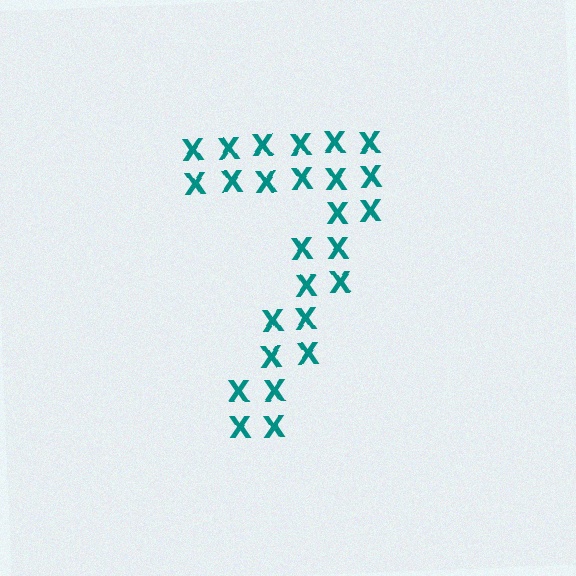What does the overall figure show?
The overall figure shows the digit 7.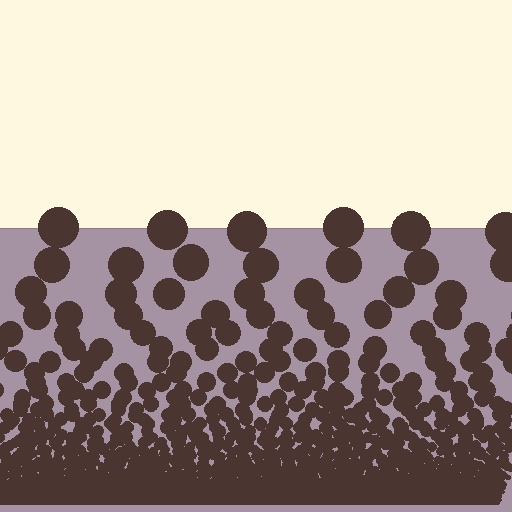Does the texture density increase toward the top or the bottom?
Density increases toward the bottom.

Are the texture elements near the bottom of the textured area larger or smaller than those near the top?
Smaller. The gradient is inverted — elements near the bottom are smaller and denser.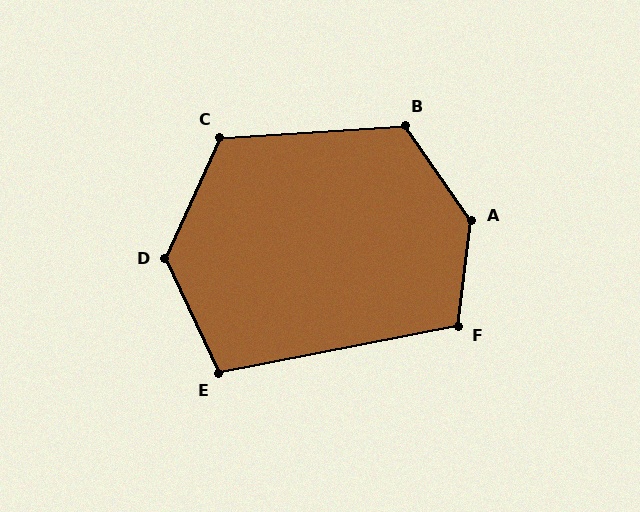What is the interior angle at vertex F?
Approximately 108 degrees (obtuse).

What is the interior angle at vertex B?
Approximately 121 degrees (obtuse).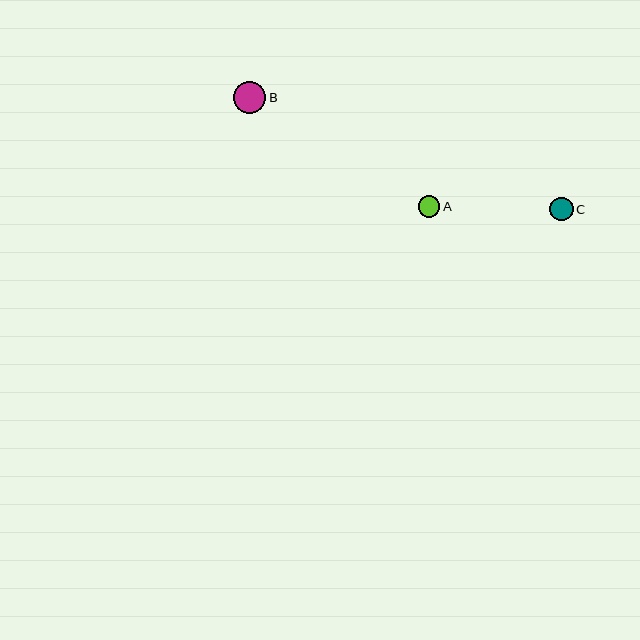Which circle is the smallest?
Circle A is the smallest with a size of approximately 22 pixels.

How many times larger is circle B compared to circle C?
Circle B is approximately 1.4 times the size of circle C.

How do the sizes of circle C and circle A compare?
Circle C and circle A are approximately the same size.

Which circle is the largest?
Circle B is the largest with a size of approximately 33 pixels.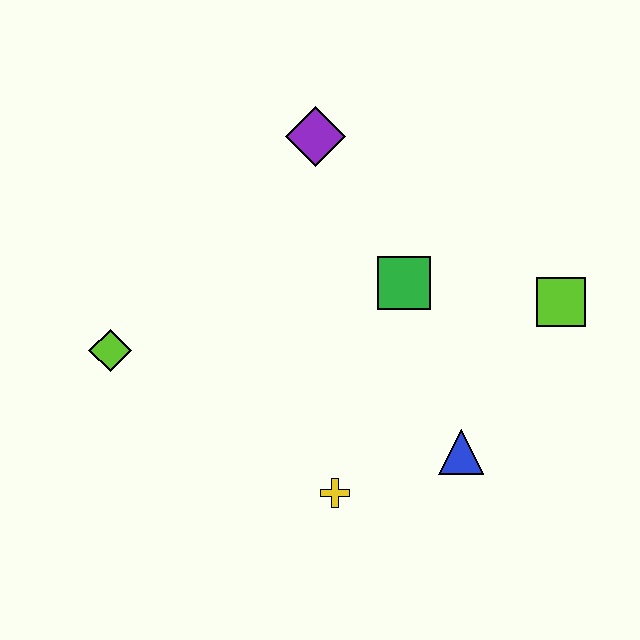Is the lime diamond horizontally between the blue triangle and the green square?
No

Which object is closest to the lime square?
The green square is closest to the lime square.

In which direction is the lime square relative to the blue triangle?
The lime square is above the blue triangle.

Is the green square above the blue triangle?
Yes